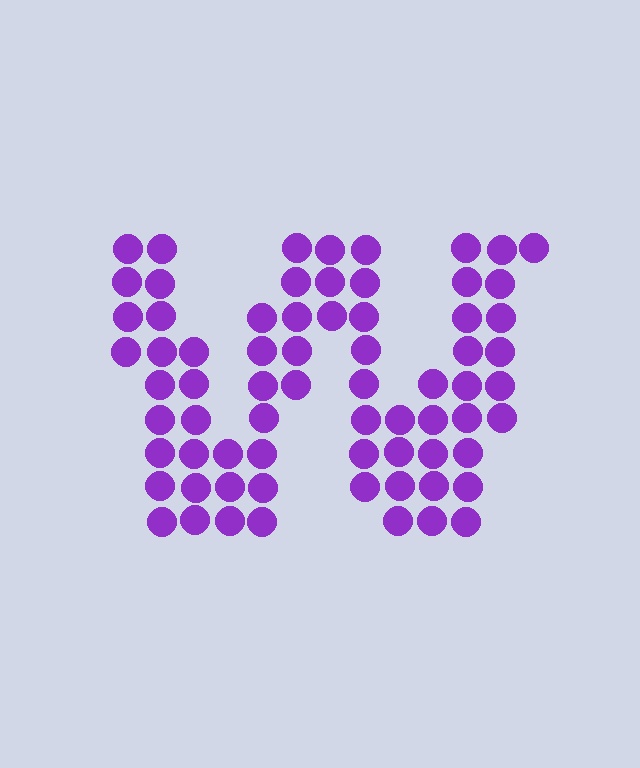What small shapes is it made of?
It is made of small circles.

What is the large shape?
The large shape is the letter W.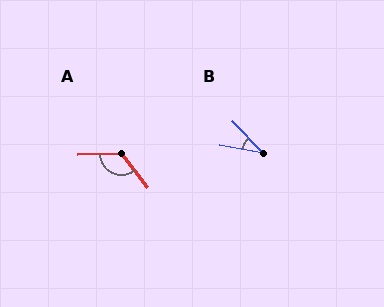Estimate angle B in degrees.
Approximately 35 degrees.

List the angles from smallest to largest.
B (35°), A (128°).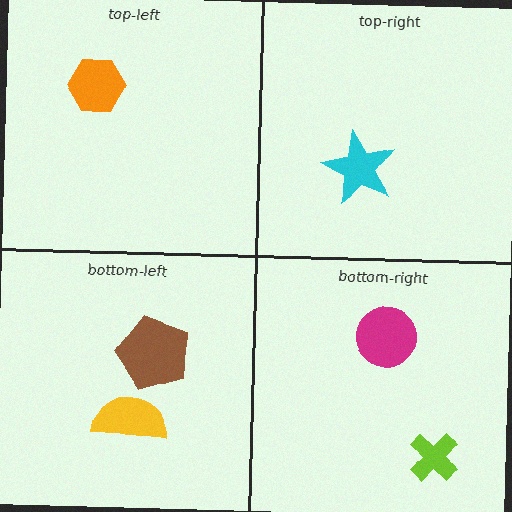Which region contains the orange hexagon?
The top-left region.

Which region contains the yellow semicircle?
The bottom-left region.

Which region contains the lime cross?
The bottom-right region.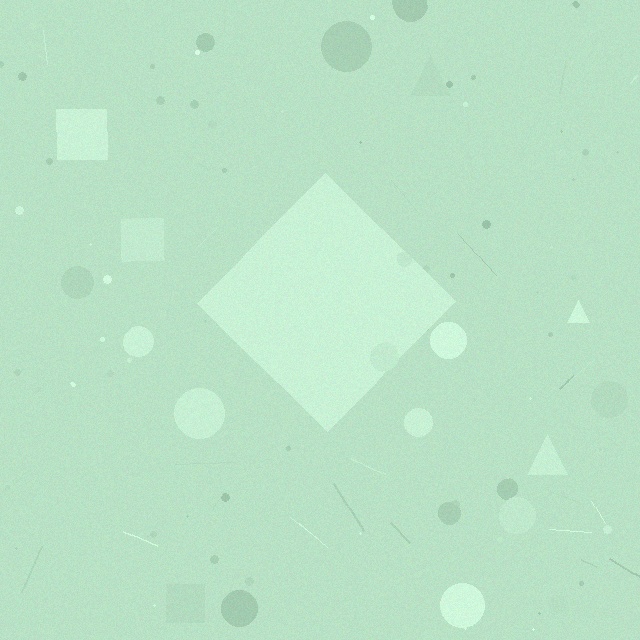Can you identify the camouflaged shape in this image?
The camouflaged shape is a diamond.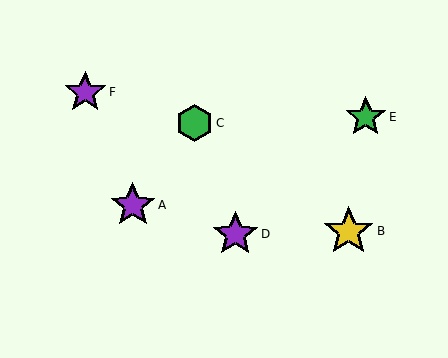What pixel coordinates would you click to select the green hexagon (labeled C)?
Click at (195, 123) to select the green hexagon C.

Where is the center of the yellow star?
The center of the yellow star is at (349, 231).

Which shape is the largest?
The yellow star (labeled B) is the largest.